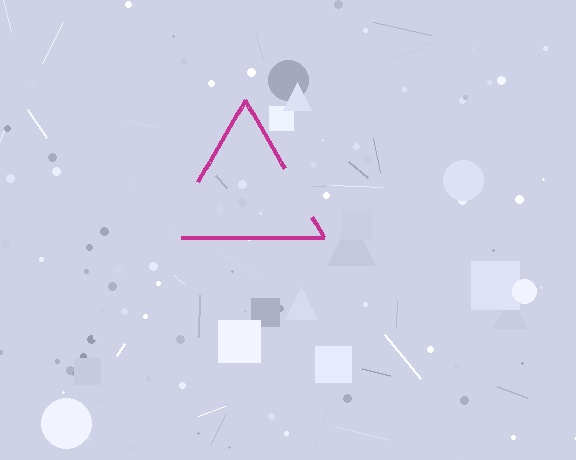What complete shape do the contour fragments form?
The contour fragments form a triangle.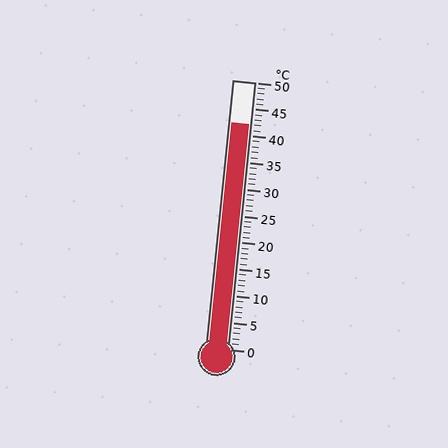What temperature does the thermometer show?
The thermometer shows approximately 42°C.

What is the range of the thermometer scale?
The thermometer scale ranges from 0°C to 50°C.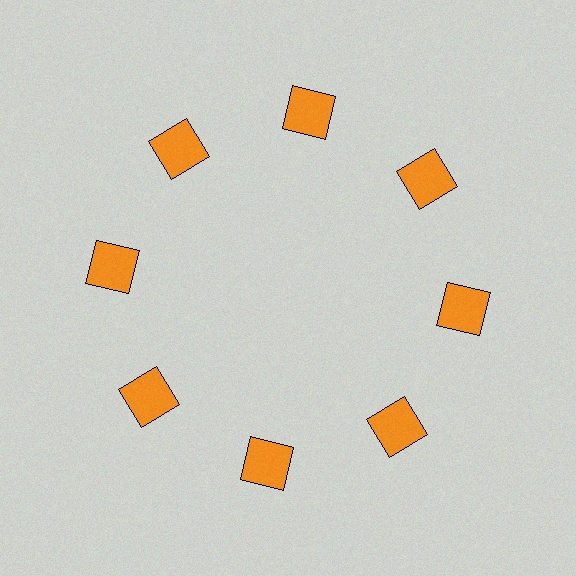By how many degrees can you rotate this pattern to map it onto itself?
The pattern maps onto itself every 45 degrees of rotation.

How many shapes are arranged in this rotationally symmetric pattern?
There are 8 shapes, arranged in 8 groups of 1.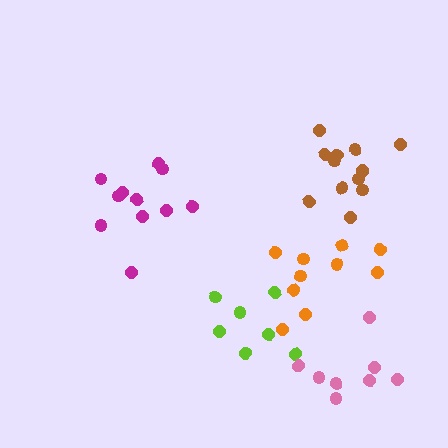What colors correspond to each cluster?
The clusters are colored: magenta, lime, brown, orange, pink.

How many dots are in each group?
Group 1: 11 dots, Group 2: 7 dots, Group 3: 13 dots, Group 4: 10 dots, Group 5: 8 dots (49 total).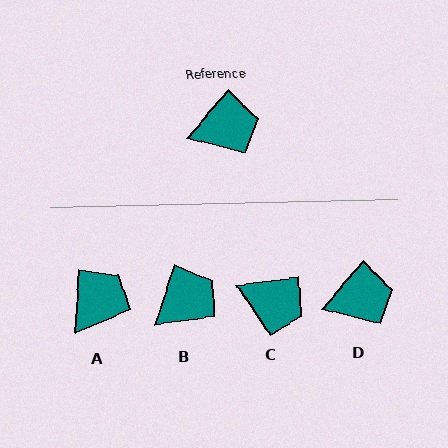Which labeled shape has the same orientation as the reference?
D.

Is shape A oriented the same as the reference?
No, it is off by about 38 degrees.